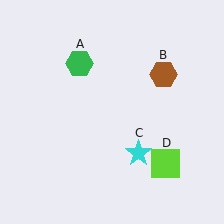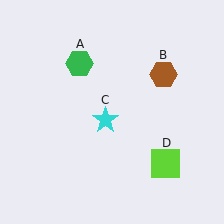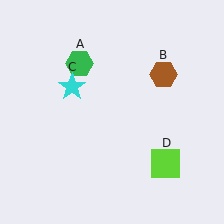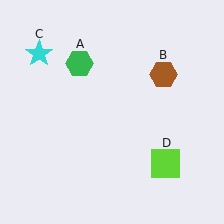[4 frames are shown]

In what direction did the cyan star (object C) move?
The cyan star (object C) moved up and to the left.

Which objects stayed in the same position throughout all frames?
Green hexagon (object A) and brown hexagon (object B) and lime square (object D) remained stationary.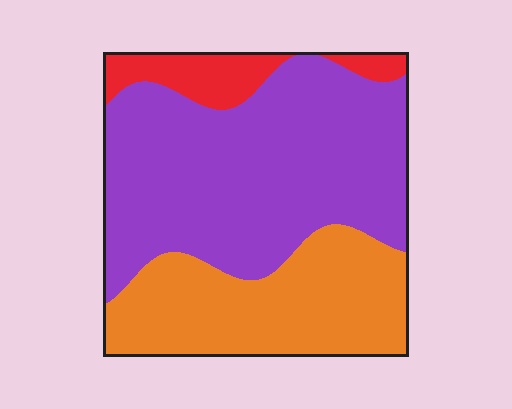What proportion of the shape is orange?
Orange covers about 35% of the shape.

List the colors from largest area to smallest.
From largest to smallest: purple, orange, red.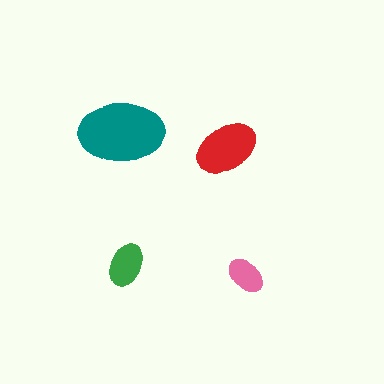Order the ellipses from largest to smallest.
the teal one, the red one, the green one, the pink one.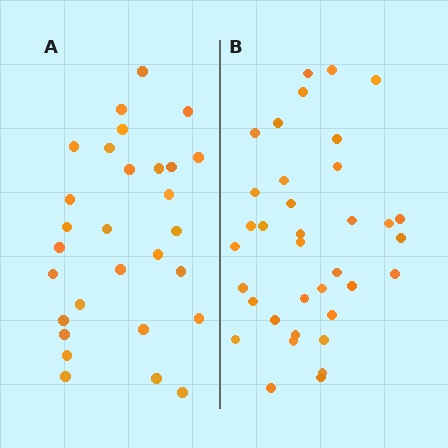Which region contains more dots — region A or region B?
Region B (the right region) has more dots.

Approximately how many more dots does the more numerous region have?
Region B has roughly 8 or so more dots than region A.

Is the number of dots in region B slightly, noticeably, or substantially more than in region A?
Region B has only slightly more — the two regions are fairly close. The ratio is roughly 1.2 to 1.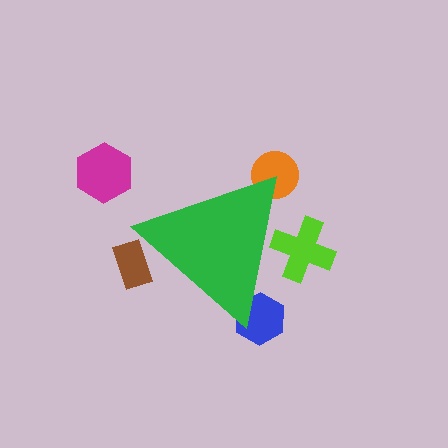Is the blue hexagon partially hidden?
Yes, the blue hexagon is partially hidden behind the green triangle.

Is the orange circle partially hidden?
Yes, the orange circle is partially hidden behind the green triangle.